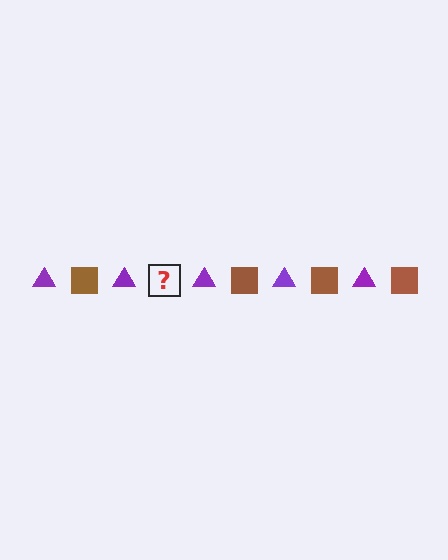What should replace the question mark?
The question mark should be replaced with a brown square.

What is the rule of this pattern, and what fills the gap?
The rule is that the pattern alternates between purple triangle and brown square. The gap should be filled with a brown square.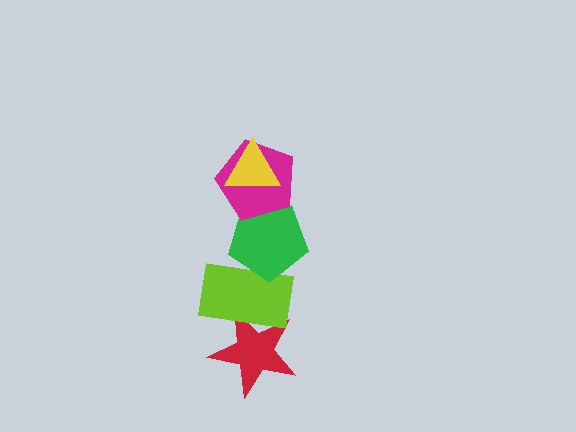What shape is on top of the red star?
The lime rectangle is on top of the red star.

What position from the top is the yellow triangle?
The yellow triangle is 1st from the top.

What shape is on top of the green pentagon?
The magenta pentagon is on top of the green pentagon.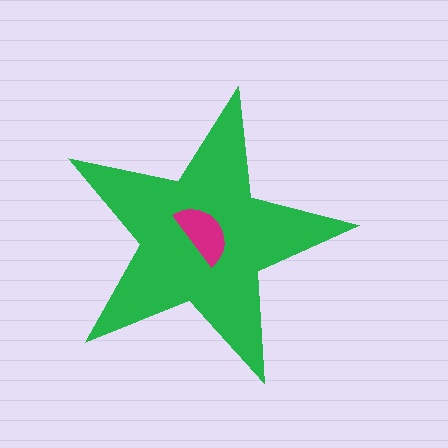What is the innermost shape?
The magenta semicircle.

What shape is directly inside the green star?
The magenta semicircle.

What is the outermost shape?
The green star.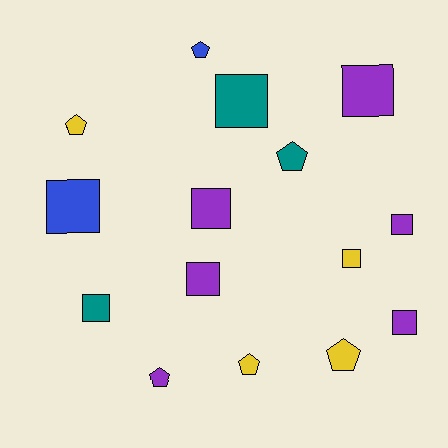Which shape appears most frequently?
Square, with 9 objects.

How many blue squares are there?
There is 1 blue square.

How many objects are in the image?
There are 15 objects.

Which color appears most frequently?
Purple, with 6 objects.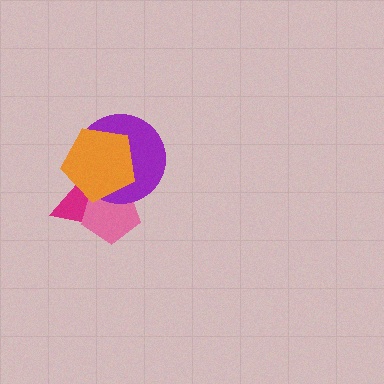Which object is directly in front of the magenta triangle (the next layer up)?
The pink pentagon is directly in front of the magenta triangle.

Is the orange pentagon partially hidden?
No, no other shape covers it.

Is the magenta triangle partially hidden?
Yes, it is partially covered by another shape.